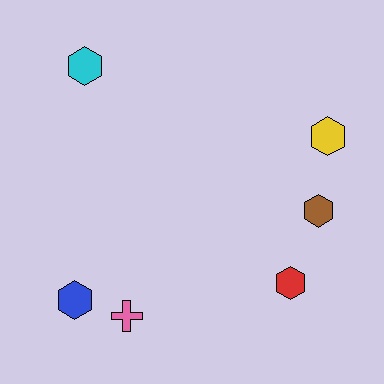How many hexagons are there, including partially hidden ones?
There are 5 hexagons.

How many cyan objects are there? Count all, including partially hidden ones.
There is 1 cyan object.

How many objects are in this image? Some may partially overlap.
There are 6 objects.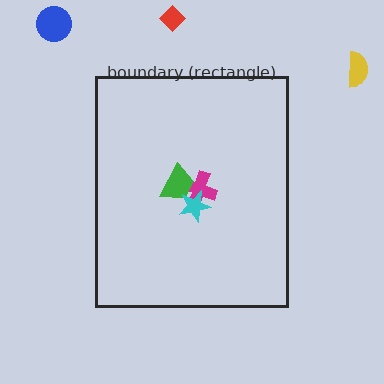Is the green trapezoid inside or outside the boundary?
Inside.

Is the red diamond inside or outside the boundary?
Outside.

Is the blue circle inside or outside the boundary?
Outside.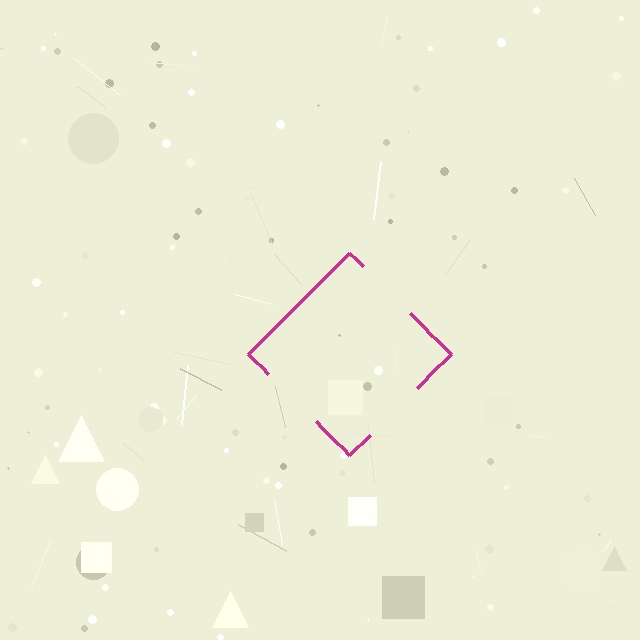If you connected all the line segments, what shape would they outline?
They would outline a diamond.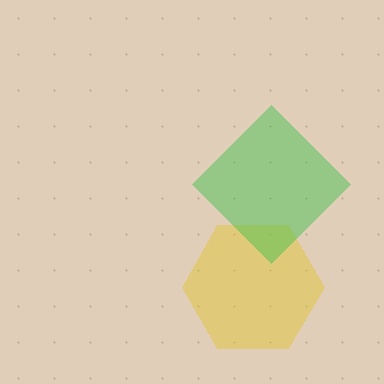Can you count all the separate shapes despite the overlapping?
Yes, there are 2 separate shapes.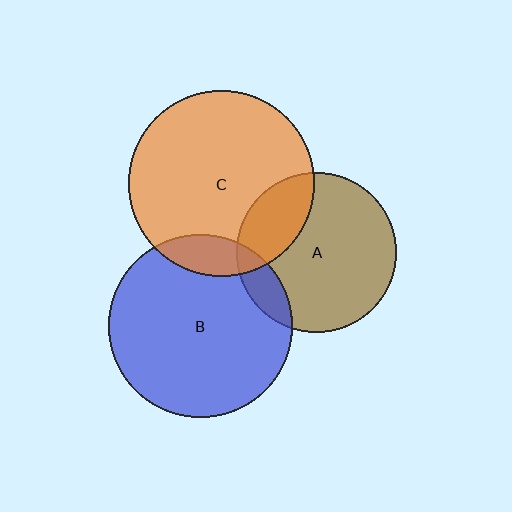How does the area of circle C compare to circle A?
Approximately 1.3 times.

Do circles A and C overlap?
Yes.